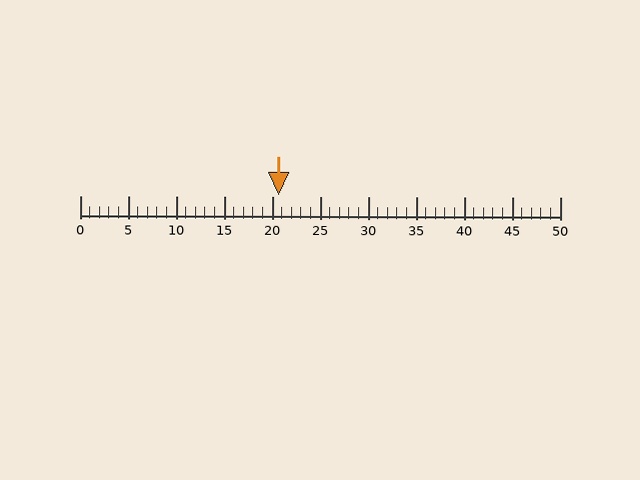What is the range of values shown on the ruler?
The ruler shows values from 0 to 50.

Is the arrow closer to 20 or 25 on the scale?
The arrow is closer to 20.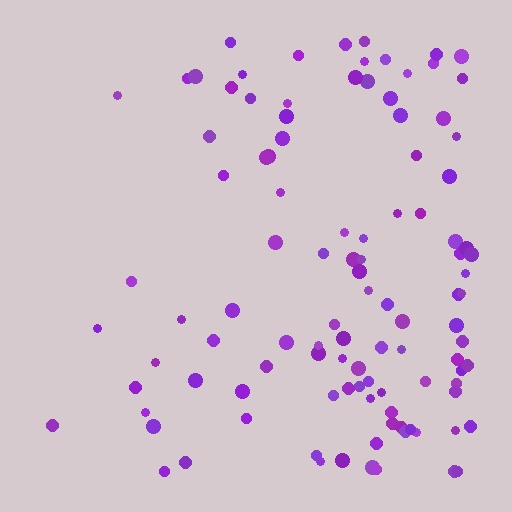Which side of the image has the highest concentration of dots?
The right.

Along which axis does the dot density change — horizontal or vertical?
Horizontal.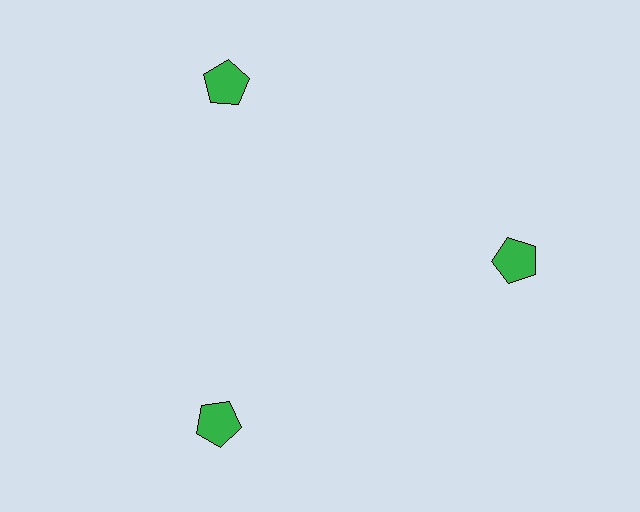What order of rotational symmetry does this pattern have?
This pattern has 3-fold rotational symmetry.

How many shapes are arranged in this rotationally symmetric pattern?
There are 3 shapes, arranged in 3 groups of 1.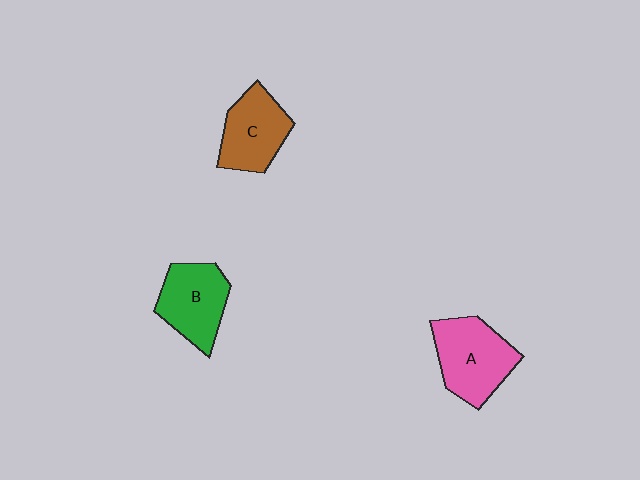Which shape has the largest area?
Shape A (pink).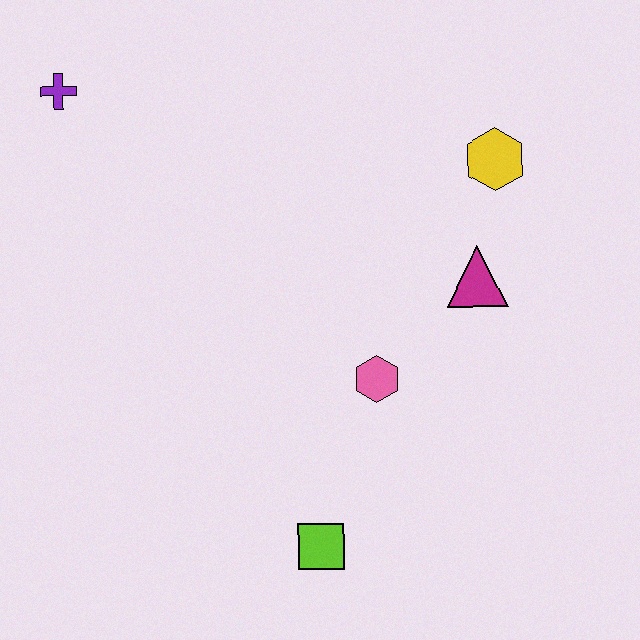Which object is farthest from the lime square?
The purple cross is farthest from the lime square.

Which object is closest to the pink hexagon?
The magenta triangle is closest to the pink hexagon.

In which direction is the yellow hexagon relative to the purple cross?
The yellow hexagon is to the right of the purple cross.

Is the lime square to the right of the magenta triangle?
No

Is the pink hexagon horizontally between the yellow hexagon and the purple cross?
Yes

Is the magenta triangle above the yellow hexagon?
No